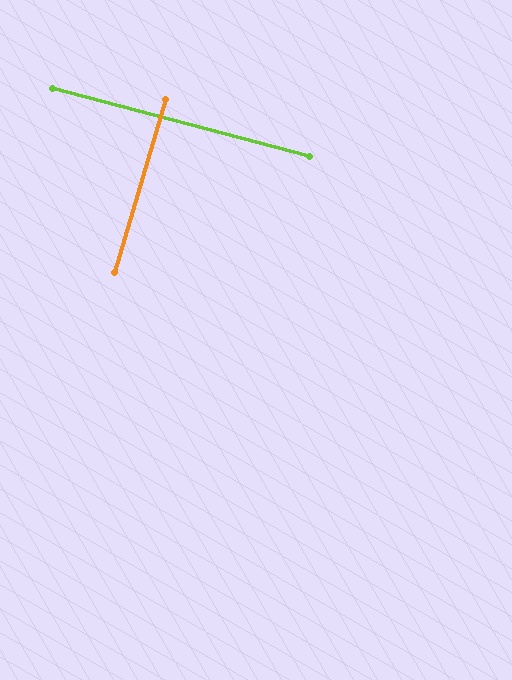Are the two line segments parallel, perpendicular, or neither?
Perpendicular — they meet at approximately 88°.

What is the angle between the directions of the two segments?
Approximately 88 degrees.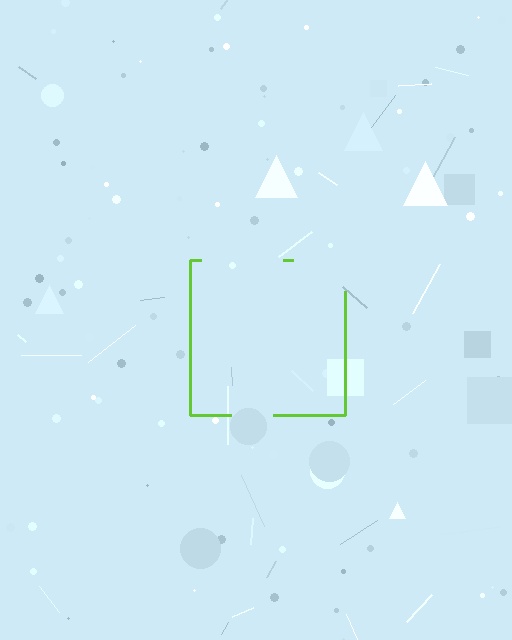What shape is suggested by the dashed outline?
The dashed outline suggests a square.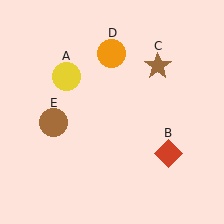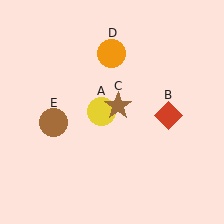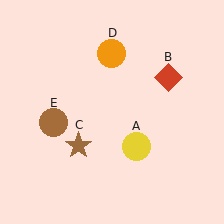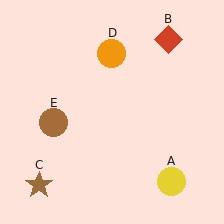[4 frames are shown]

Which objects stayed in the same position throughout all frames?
Orange circle (object D) and brown circle (object E) remained stationary.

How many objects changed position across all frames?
3 objects changed position: yellow circle (object A), red diamond (object B), brown star (object C).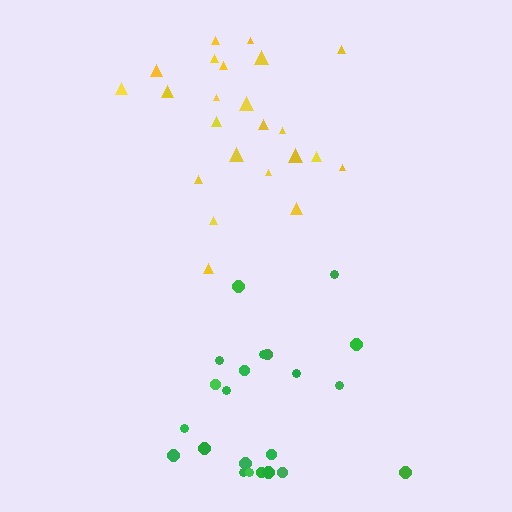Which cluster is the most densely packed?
Yellow.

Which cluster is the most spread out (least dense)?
Green.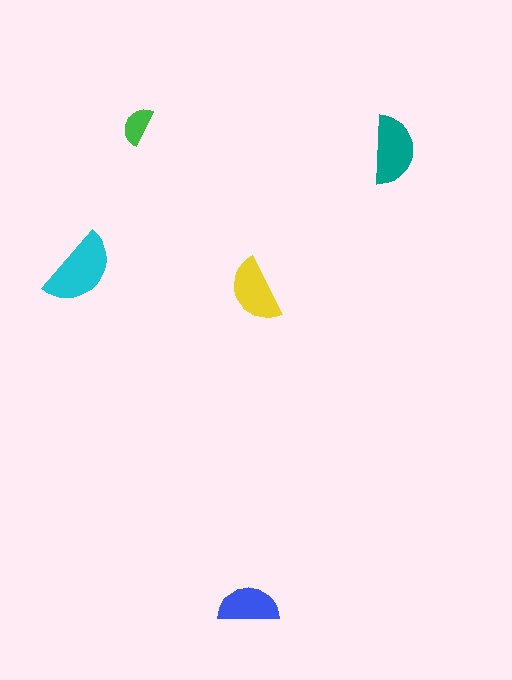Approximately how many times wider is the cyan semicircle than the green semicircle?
About 2 times wider.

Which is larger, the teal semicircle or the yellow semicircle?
The teal one.